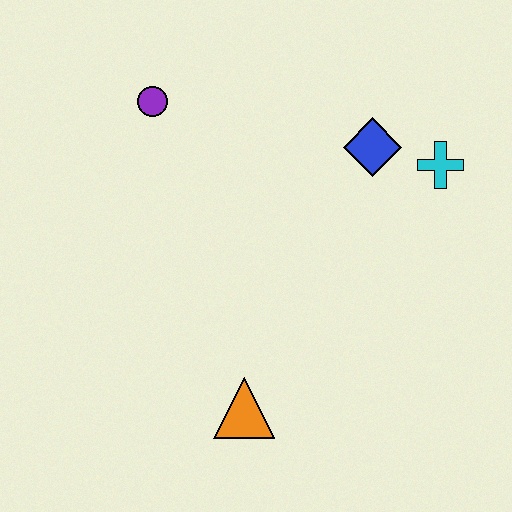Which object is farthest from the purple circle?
The orange triangle is farthest from the purple circle.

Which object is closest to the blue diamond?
The cyan cross is closest to the blue diamond.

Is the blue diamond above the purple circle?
No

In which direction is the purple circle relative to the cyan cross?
The purple circle is to the left of the cyan cross.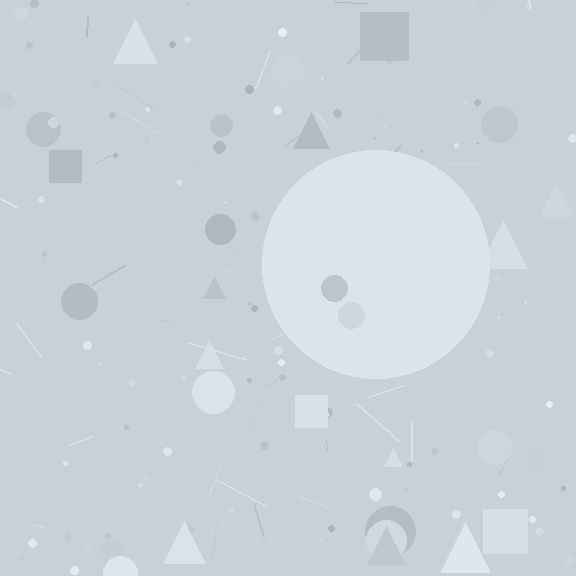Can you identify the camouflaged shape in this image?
The camouflaged shape is a circle.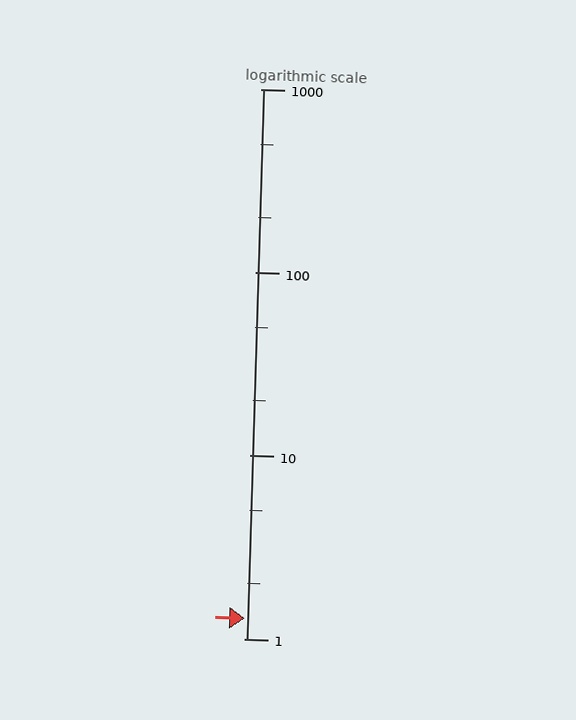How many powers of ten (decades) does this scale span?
The scale spans 3 decades, from 1 to 1000.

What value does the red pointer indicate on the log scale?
The pointer indicates approximately 1.3.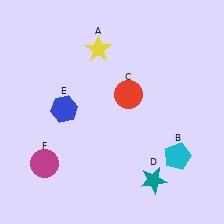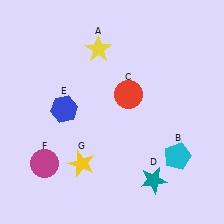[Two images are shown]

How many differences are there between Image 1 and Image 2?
There is 1 difference between the two images.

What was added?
A yellow star (G) was added in Image 2.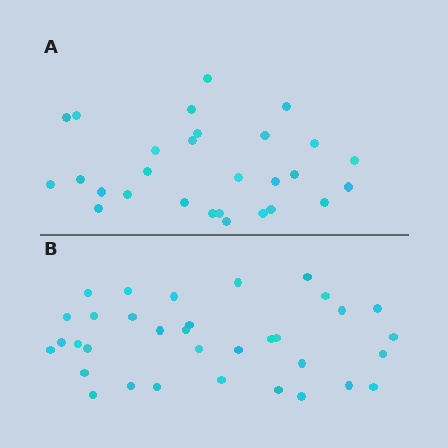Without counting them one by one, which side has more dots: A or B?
Region B (the bottom region) has more dots.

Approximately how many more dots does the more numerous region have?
Region B has about 6 more dots than region A.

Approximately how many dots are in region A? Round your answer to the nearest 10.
About 30 dots. (The exact count is 28, which rounds to 30.)